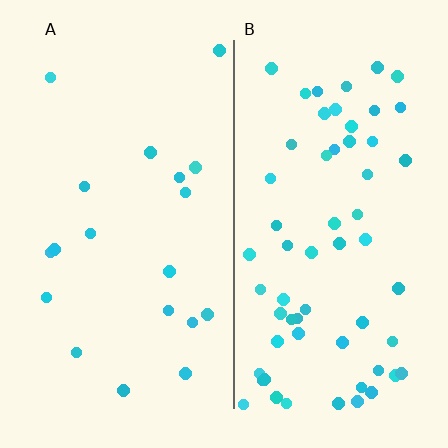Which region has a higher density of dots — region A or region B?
B (the right).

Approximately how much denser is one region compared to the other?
Approximately 3.2× — region B over region A.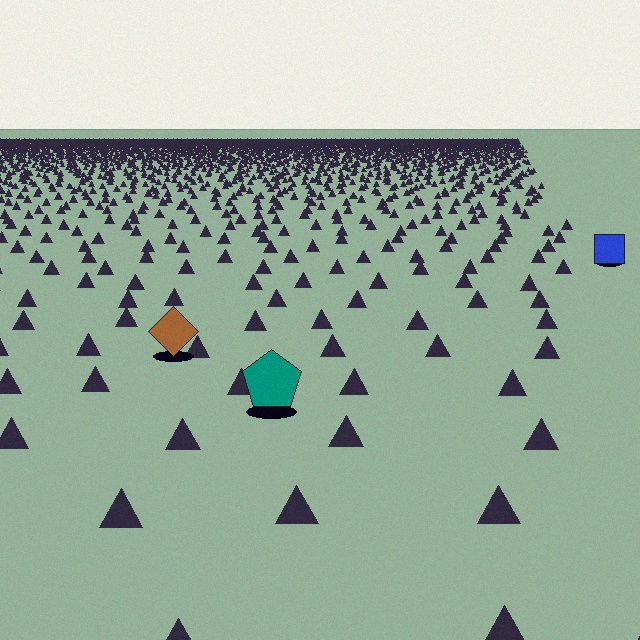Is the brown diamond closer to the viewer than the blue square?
Yes. The brown diamond is closer — you can tell from the texture gradient: the ground texture is coarser near it.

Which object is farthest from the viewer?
The blue square is farthest from the viewer. It appears smaller and the ground texture around it is denser.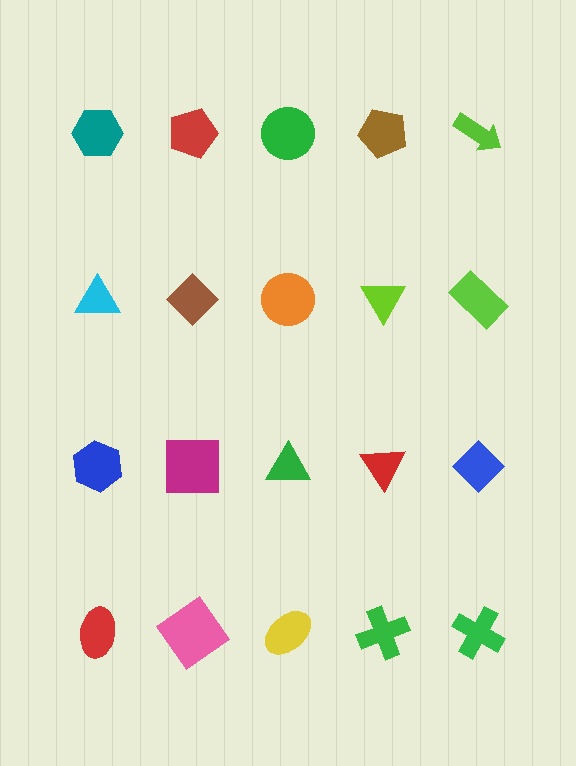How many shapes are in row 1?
5 shapes.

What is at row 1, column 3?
A green circle.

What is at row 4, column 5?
A green cross.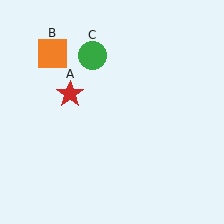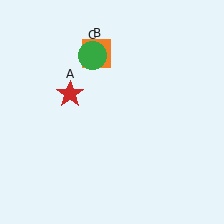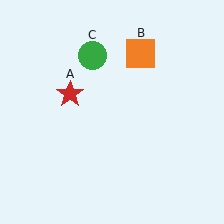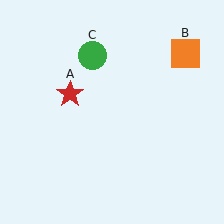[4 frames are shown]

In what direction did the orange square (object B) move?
The orange square (object B) moved right.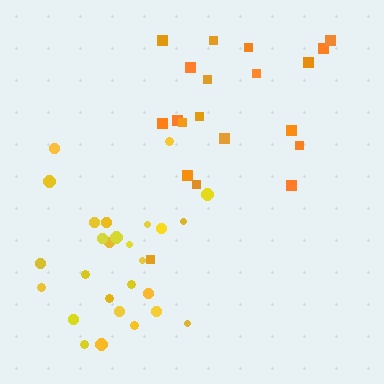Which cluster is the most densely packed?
Yellow.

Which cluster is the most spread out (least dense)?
Orange.